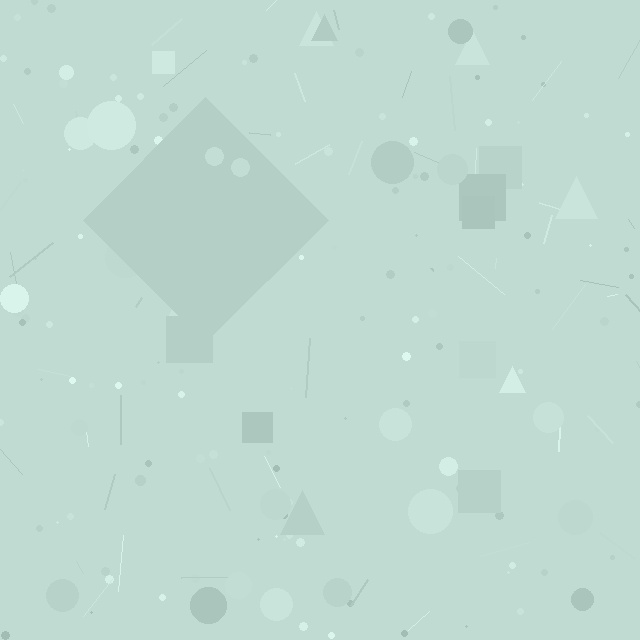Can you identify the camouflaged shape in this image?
The camouflaged shape is a diamond.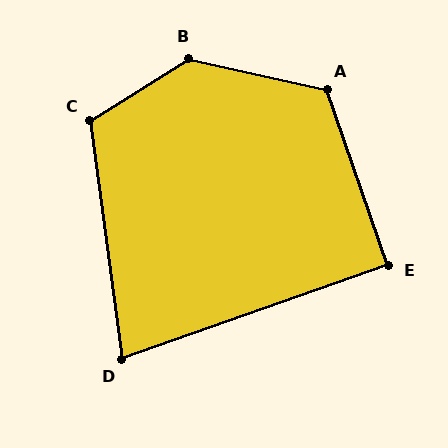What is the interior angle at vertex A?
Approximately 122 degrees (obtuse).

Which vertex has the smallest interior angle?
D, at approximately 78 degrees.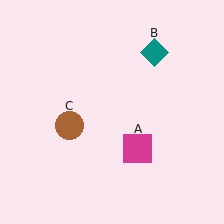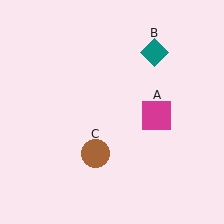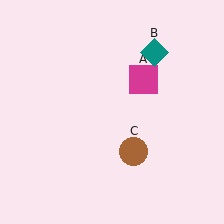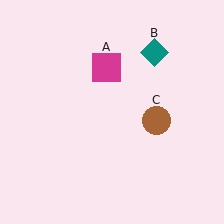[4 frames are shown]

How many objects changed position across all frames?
2 objects changed position: magenta square (object A), brown circle (object C).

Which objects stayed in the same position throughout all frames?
Teal diamond (object B) remained stationary.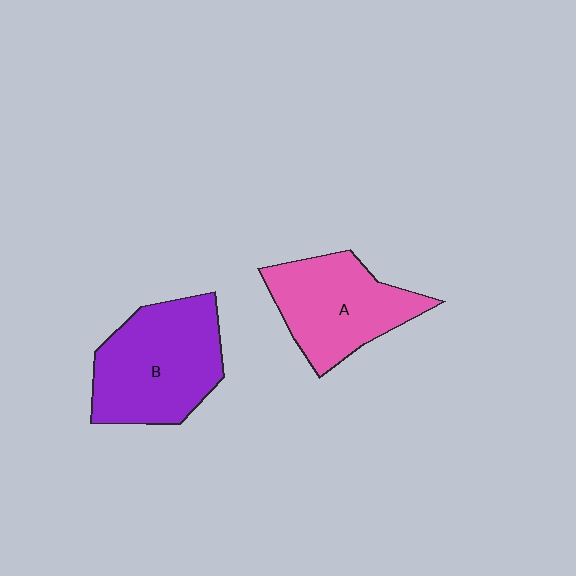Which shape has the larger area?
Shape B (purple).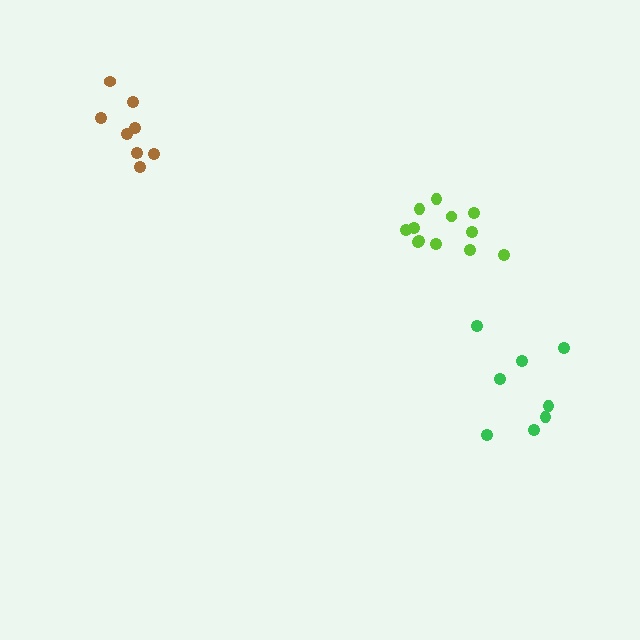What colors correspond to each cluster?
The clusters are colored: green, lime, brown.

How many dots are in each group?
Group 1: 8 dots, Group 2: 12 dots, Group 3: 8 dots (28 total).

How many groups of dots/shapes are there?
There are 3 groups.